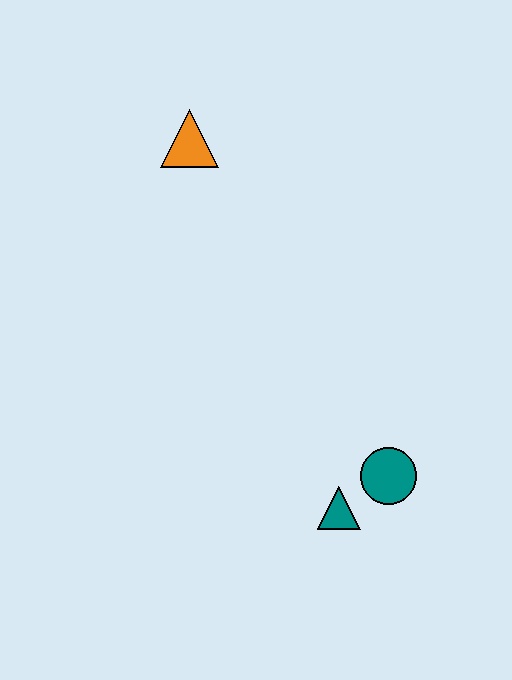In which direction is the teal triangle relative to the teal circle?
The teal triangle is to the left of the teal circle.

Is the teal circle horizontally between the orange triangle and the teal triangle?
No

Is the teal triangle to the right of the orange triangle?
Yes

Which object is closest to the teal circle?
The teal triangle is closest to the teal circle.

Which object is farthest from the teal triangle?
The orange triangle is farthest from the teal triangle.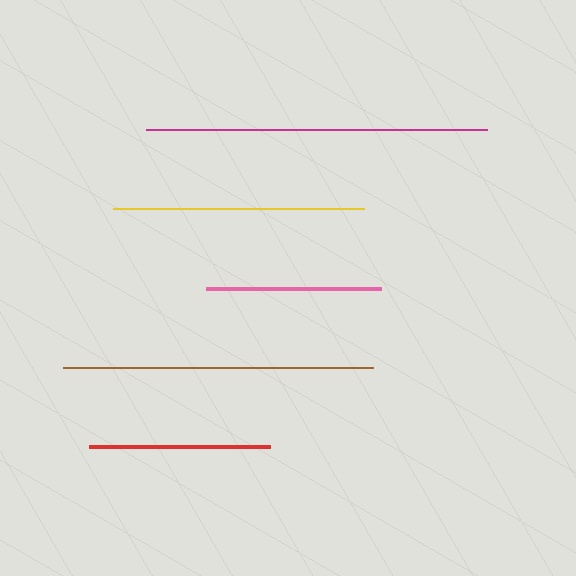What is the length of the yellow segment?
The yellow segment is approximately 251 pixels long.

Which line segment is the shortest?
The pink line is the shortest at approximately 175 pixels.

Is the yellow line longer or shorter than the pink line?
The yellow line is longer than the pink line.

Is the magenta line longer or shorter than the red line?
The magenta line is longer than the red line.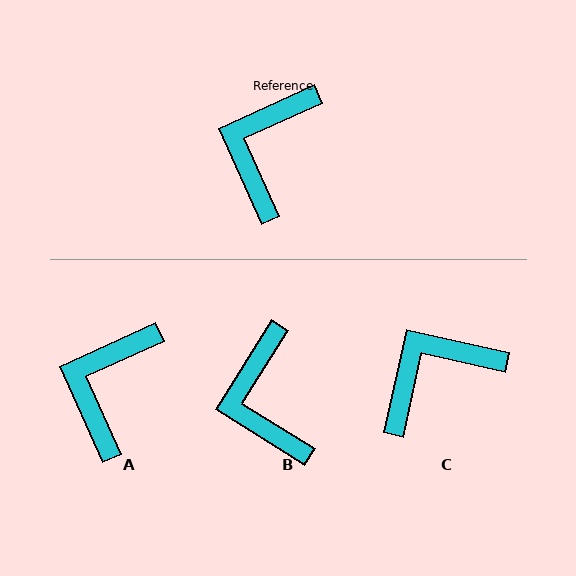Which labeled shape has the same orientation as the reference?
A.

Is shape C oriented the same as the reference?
No, it is off by about 37 degrees.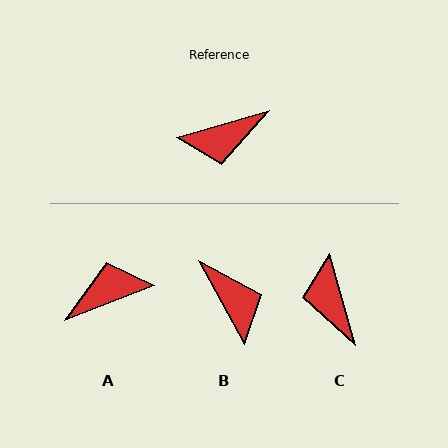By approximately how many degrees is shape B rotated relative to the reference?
Approximately 103 degrees counter-clockwise.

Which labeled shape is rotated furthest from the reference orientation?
A, about 174 degrees away.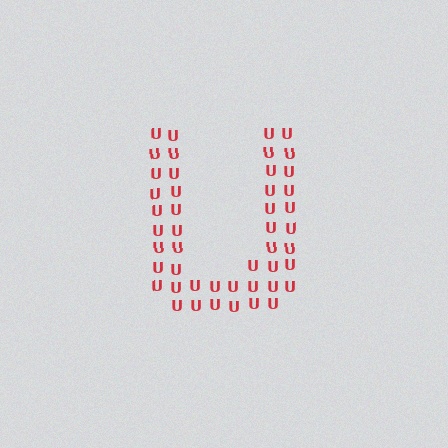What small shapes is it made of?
It is made of small letter U's.